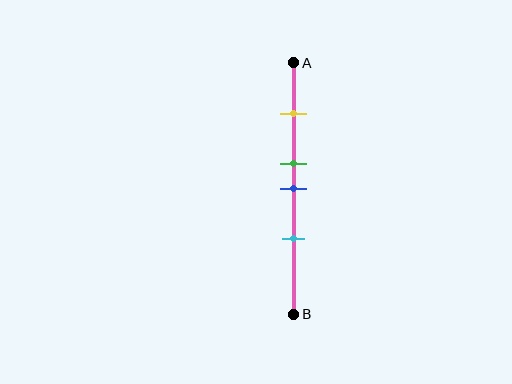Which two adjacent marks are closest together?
The green and blue marks are the closest adjacent pair.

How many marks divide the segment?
There are 4 marks dividing the segment.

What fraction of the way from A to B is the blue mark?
The blue mark is approximately 50% (0.5) of the way from A to B.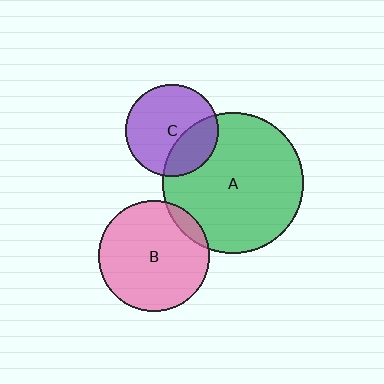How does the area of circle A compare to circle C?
Approximately 2.3 times.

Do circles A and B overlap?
Yes.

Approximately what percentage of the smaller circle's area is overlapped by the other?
Approximately 10%.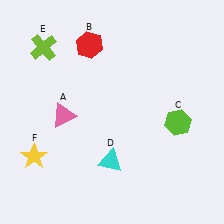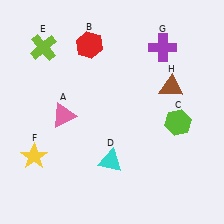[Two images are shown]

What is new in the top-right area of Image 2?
A brown triangle (H) was added in the top-right area of Image 2.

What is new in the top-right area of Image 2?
A purple cross (G) was added in the top-right area of Image 2.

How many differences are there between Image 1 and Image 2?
There are 2 differences between the two images.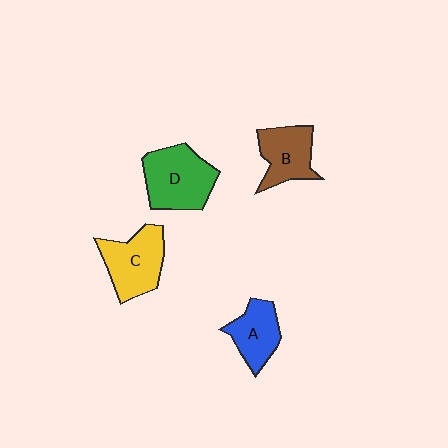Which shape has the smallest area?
Shape A (blue).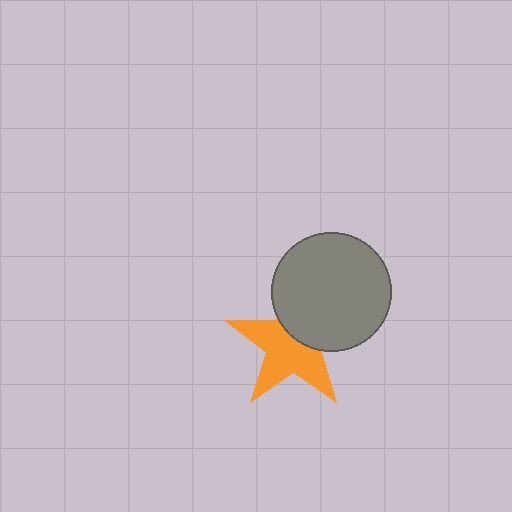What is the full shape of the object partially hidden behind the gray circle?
The partially hidden object is an orange star.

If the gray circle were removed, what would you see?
You would see the complete orange star.